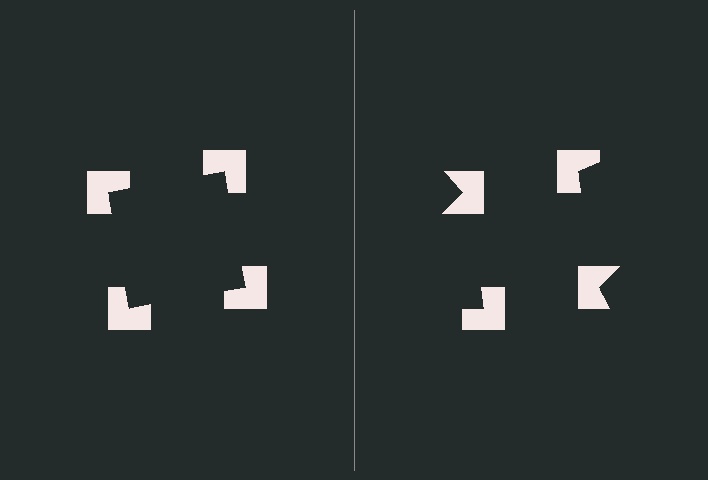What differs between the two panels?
The notched squares are positioned identically on both sides; only the wedge orientations differ. On the left they align to a square; on the right they are misaligned.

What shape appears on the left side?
An illusory square.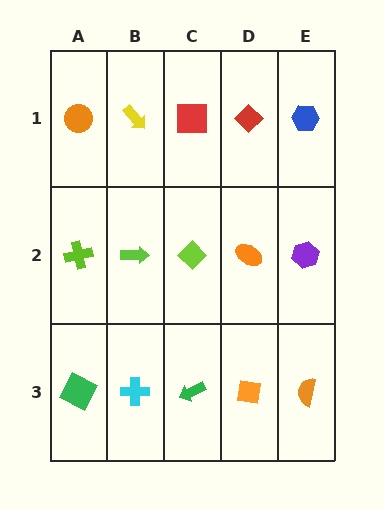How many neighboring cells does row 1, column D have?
3.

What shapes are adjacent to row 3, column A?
A lime cross (row 2, column A), a cyan cross (row 3, column B).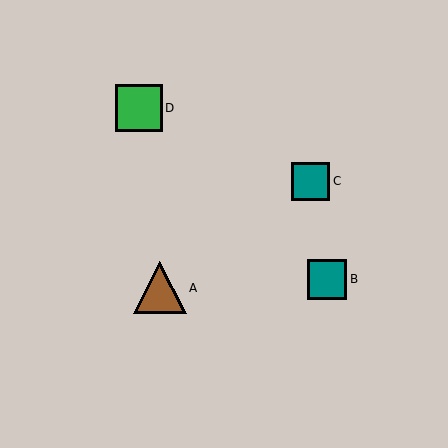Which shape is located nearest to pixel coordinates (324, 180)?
The teal square (labeled C) at (310, 181) is nearest to that location.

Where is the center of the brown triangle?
The center of the brown triangle is at (160, 288).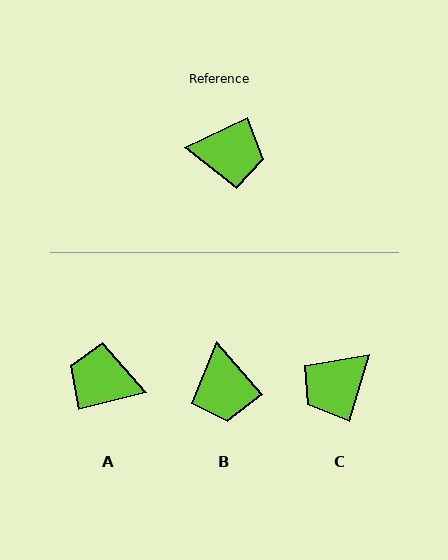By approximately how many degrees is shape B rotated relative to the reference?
Approximately 74 degrees clockwise.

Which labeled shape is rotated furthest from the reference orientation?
A, about 169 degrees away.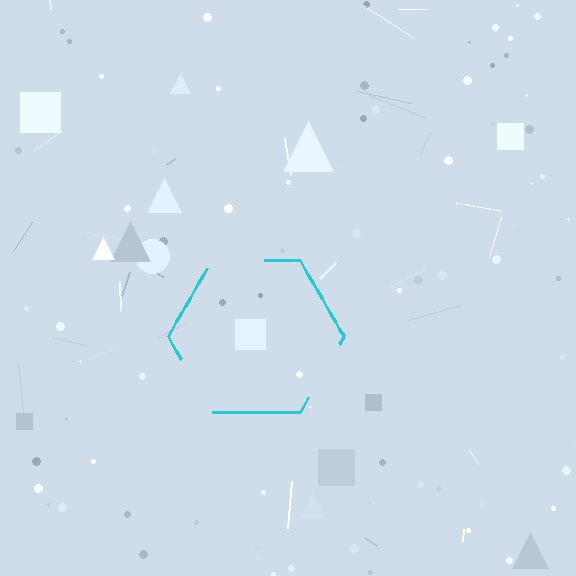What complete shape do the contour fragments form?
The contour fragments form a hexagon.